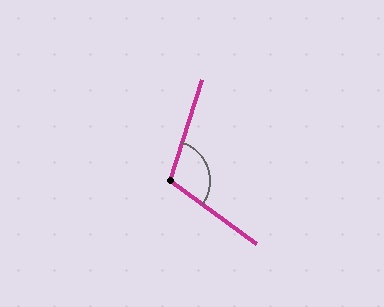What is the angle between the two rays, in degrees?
Approximately 109 degrees.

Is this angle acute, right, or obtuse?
It is obtuse.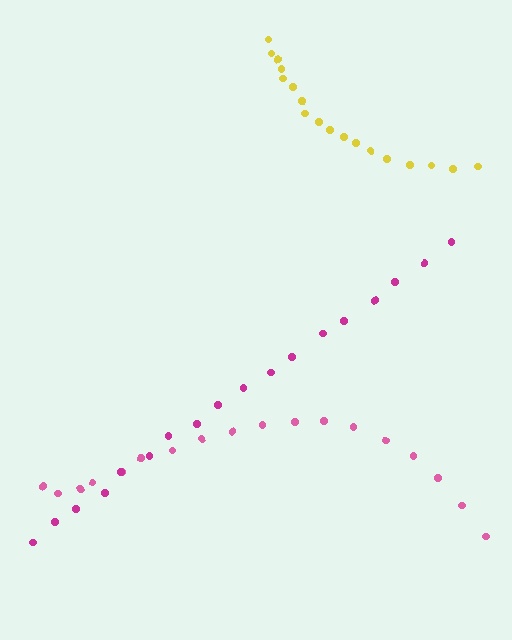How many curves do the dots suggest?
There are 3 distinct paths.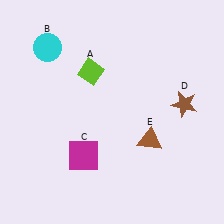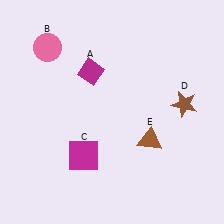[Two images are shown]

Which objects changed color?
A changed from lime to magenta. B changed from cyan to pink.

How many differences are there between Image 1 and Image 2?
There are 2 differences between the two images.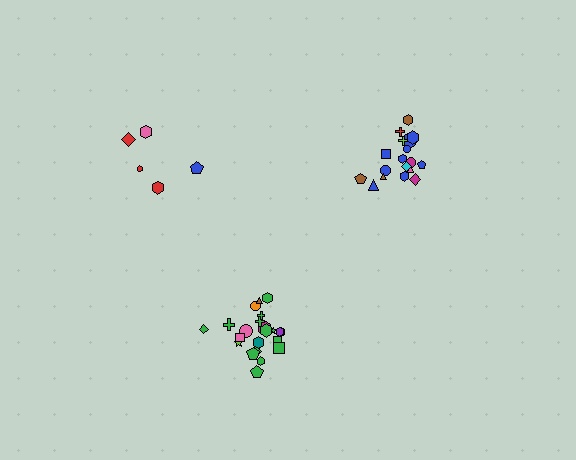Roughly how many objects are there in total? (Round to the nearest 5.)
Roughly 45 objects in total.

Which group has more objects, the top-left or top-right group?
The top-right group.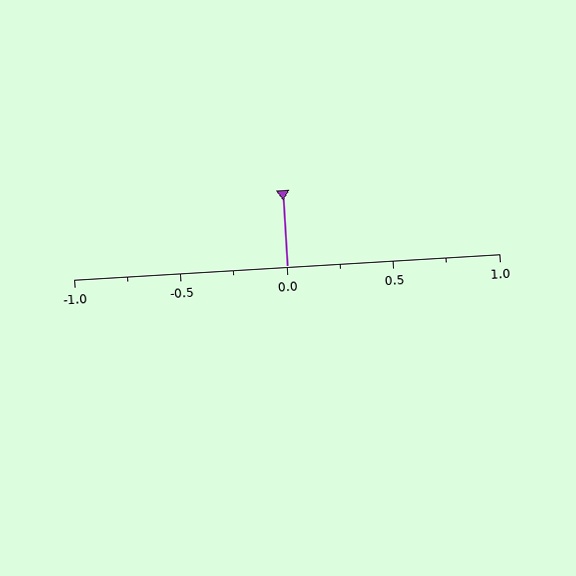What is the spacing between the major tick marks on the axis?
The major ticks are spaced 0.5 apart.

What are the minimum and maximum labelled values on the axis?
The axis runs from -1.0 to 1.0.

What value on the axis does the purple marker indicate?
The marker indicates approximately 0.